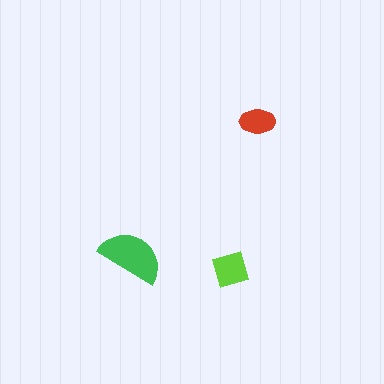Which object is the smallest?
The red ellipse.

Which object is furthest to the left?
The green semicircle is leftmost.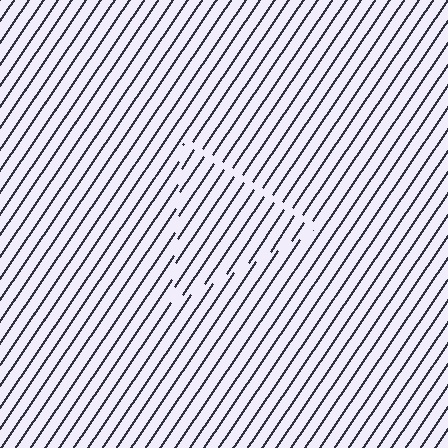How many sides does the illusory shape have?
3 sides — the line-ends trace a triangle.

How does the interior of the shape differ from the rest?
The interior of the shape contains the same grating, shifted by half a period — the contour is defined by the phase discontinuity where line-ends from the inner and outer gratings abut.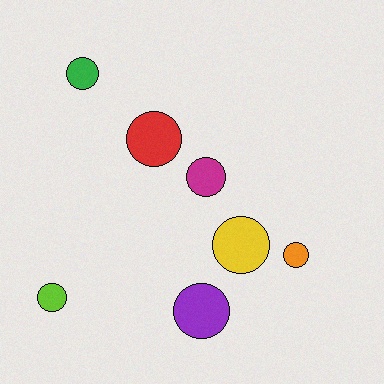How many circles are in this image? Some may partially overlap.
There are 7 circles.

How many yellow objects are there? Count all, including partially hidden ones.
There is 1 yellow object.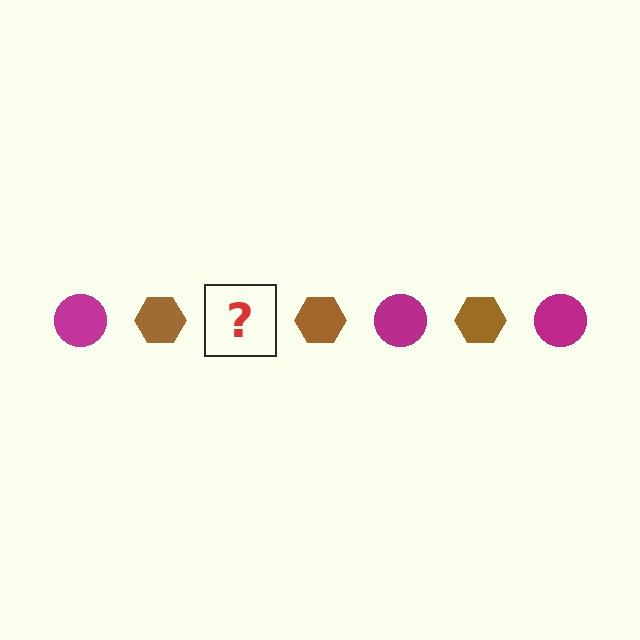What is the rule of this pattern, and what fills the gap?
The rule is that the pattern alternates between magenta circle and brown hexagon. The gap should be filled with a magenta circle.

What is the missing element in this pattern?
The missing element is a magenta circle.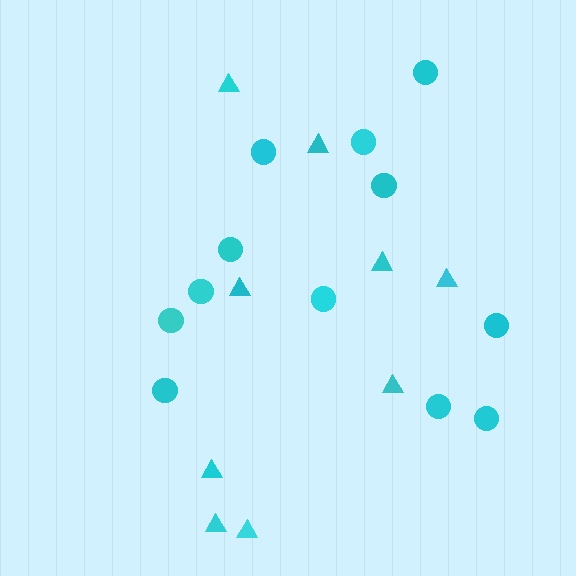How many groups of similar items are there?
There are 2 groups: one group of triangles (9) and one group of circles (12).